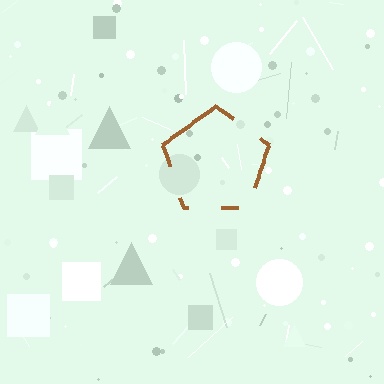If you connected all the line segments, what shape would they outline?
They would outline a pentagon.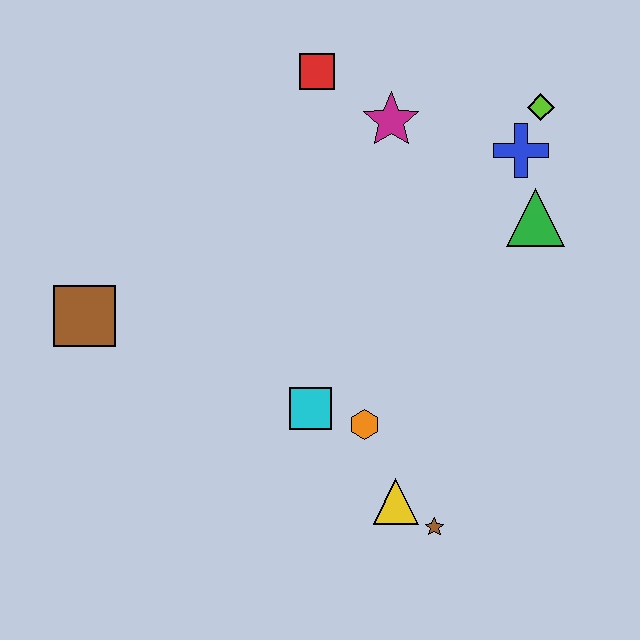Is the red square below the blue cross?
No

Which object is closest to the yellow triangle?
The brown star is closest to the yellow triangle.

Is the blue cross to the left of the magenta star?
No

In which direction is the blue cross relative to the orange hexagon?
The blue cross is above the orange hexagon.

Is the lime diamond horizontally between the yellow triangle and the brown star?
No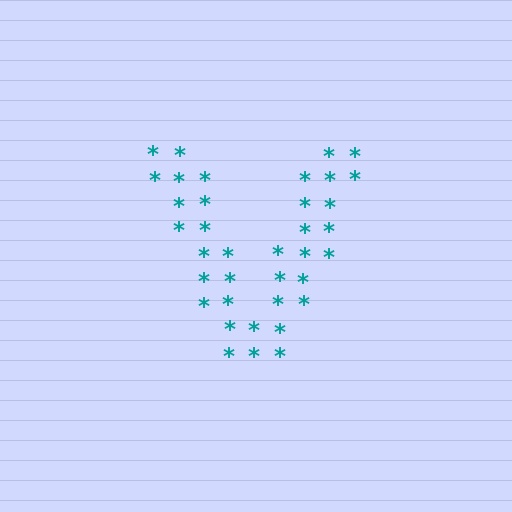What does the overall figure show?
The overall figure shows the letter V.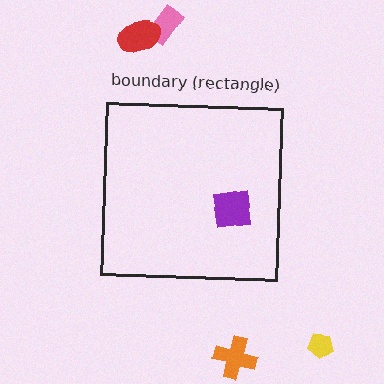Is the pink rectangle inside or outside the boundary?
Outside.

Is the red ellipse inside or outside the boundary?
Outside.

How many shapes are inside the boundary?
1 inside, 4 outside.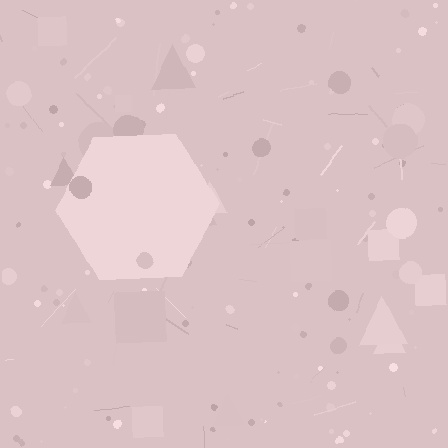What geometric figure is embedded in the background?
A hexagon is embedded in the background.